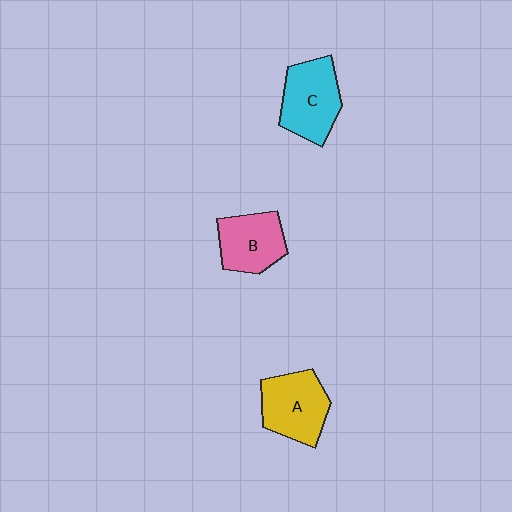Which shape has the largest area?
Shape C (cyan).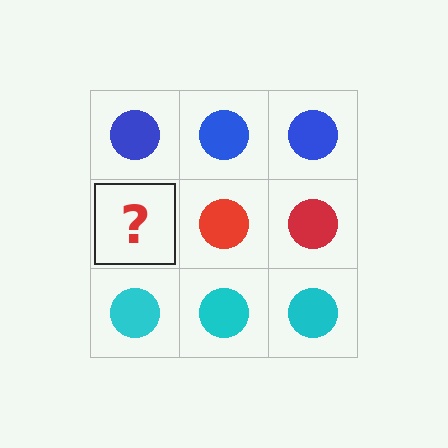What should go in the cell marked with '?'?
The missing cell should contain a red circle.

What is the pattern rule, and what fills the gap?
The rule is that each row has a consistent color. The gap should be filled with a red circle.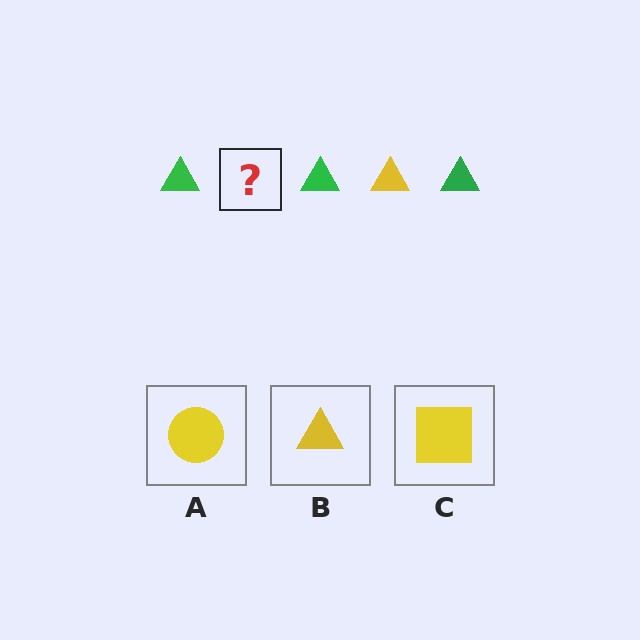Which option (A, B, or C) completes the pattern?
B.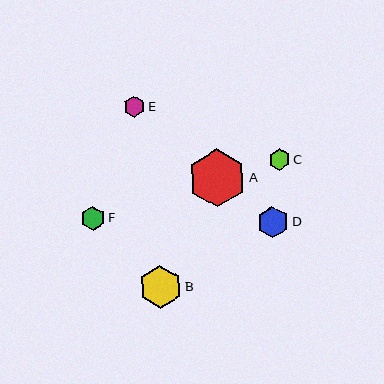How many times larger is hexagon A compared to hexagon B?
Hexagon A is approximately 1.4 times the size of hexagon B.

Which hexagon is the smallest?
Hexagon E is the smallest with a size of approximately 22 pixels.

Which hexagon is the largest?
Hexagon A is the largest with a size of approximately 58 pixels.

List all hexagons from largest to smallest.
From largest to smallest: A, B, D, F, C, E.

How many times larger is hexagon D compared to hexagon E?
Hexagon D is approximately 1.5 times the size of hexagon E.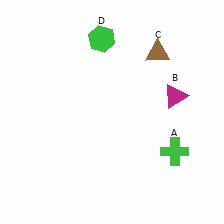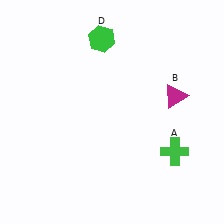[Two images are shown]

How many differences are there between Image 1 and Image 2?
There is 1 difference between the two images.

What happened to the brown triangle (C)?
The brown triangle (C) was removed in Image 2. It was in the top-right area of Image 1.